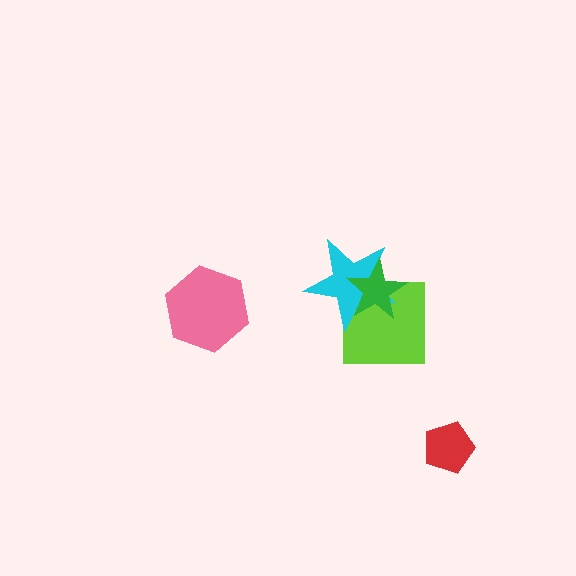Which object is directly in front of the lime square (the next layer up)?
The cyan star is directly in front of the lime square.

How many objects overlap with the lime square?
2 objects overlap with the lime square.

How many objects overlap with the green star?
2 objects overlap with the green star.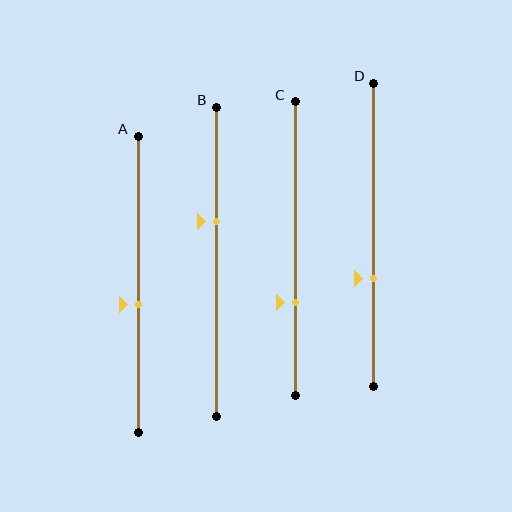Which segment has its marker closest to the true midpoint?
Segment A has its marker closest to the true midpoint.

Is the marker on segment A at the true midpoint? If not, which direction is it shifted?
No, the marker on segment A is shifted downward by about 7% of the segment length.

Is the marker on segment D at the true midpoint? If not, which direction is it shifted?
No, the marker on segment D is shifted downward by about 14% of the segment length.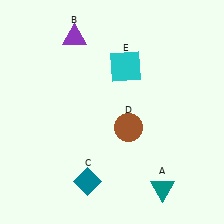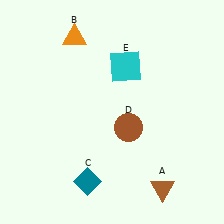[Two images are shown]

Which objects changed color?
A changed from teal to brown. B changed from purple to orange.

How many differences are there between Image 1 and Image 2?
There are 2 differences between the two images.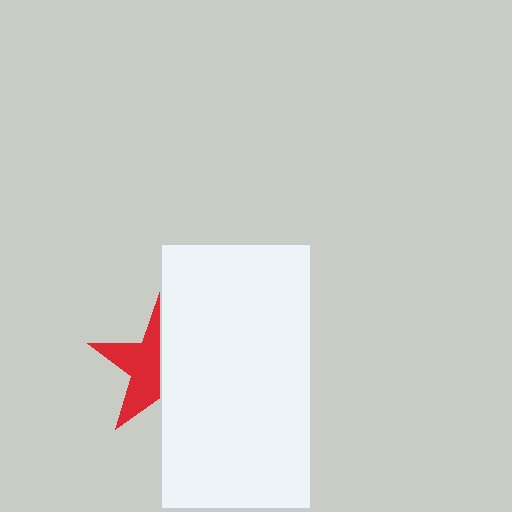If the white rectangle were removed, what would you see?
You would see the complete red star.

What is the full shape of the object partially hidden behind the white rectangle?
The partially hidden object is a red star.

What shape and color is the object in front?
The object in front is a white rectangle.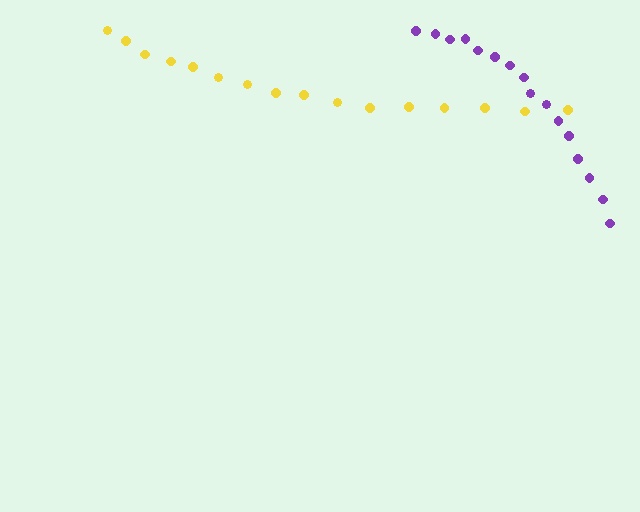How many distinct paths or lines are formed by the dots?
There are 2 distinct paths.